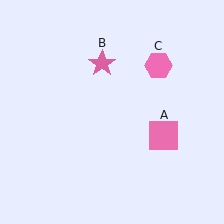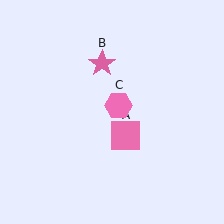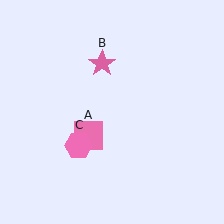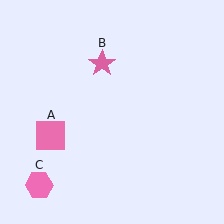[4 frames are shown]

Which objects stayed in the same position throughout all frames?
Pink star (object B) remained stationary.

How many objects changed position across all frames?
2 objects changed position: pink square (object A), pink hexagon (object C).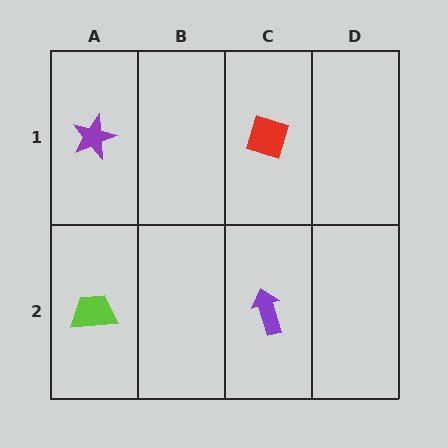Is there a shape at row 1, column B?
No, that cell is empty.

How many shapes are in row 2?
2 shapes.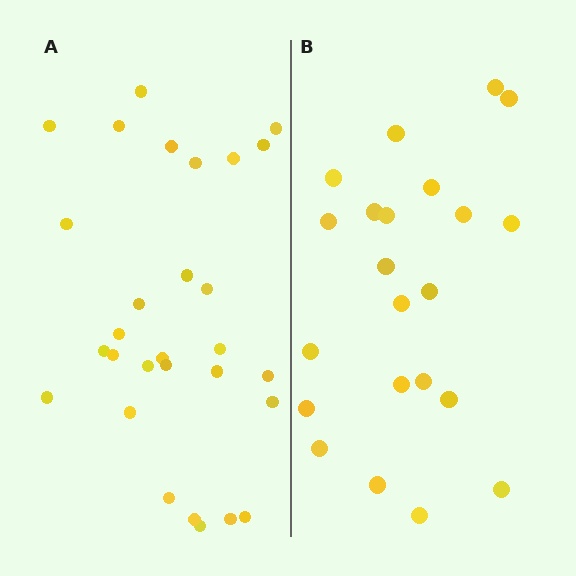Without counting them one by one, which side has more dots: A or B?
Region A (the left region) has more dots.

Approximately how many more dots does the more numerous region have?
Region A has roughly 8 or so more dots than region B.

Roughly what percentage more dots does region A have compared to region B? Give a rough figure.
About 30% more.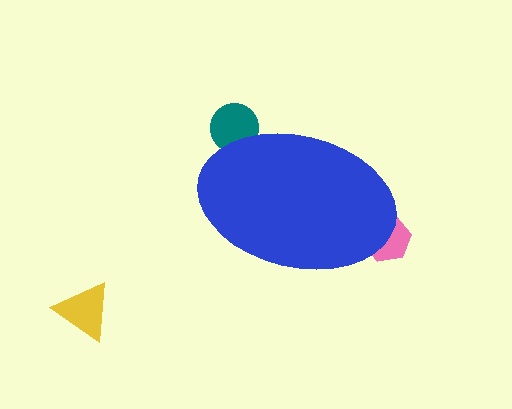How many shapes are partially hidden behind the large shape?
2 shapes are partially hidden.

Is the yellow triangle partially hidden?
No, the yellow triangle is fully visible.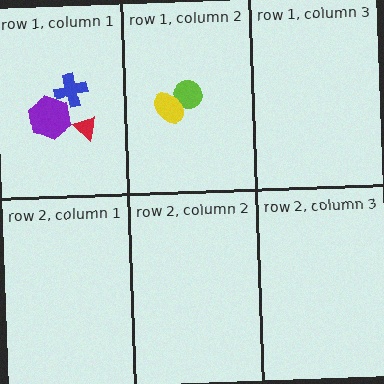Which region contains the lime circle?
The row 1, column 2 region.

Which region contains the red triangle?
The row 1, column 1 region.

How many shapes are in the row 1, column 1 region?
3.